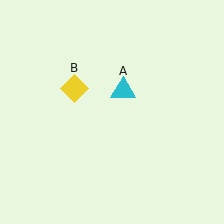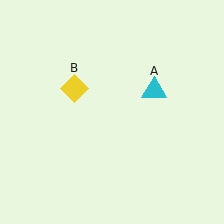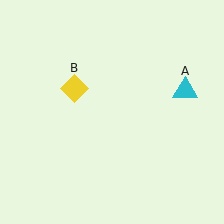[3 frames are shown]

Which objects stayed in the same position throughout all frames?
Yellow diamond (object B) remained stationary.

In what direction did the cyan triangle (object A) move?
The cyan triangle (object A) moved right.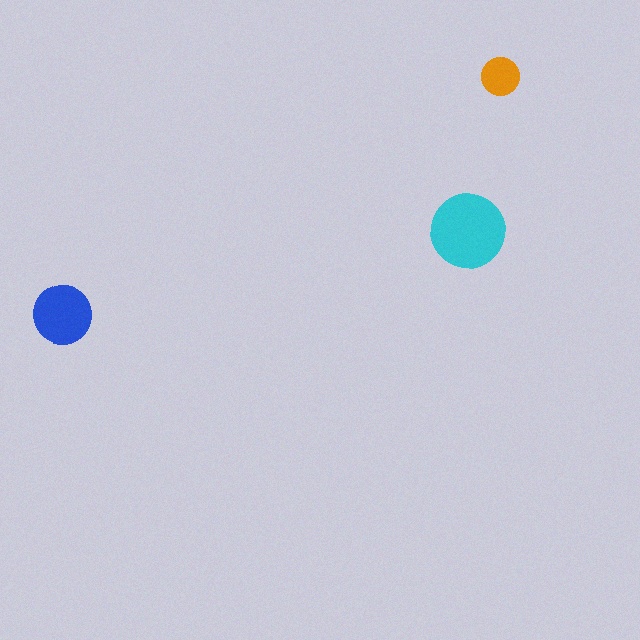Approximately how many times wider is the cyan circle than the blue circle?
About 1.5 times wider.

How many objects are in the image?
There are 3 objects in the image.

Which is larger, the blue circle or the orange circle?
The blue one.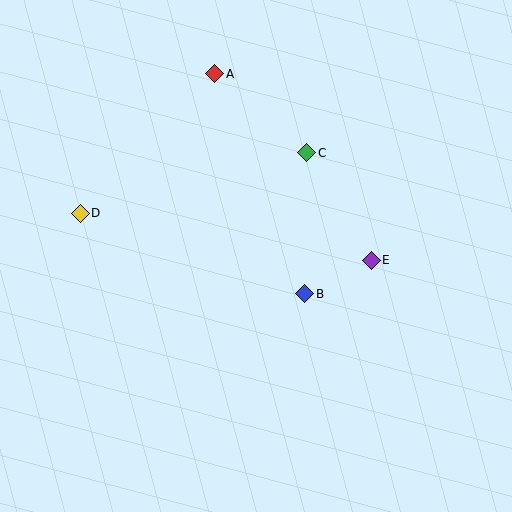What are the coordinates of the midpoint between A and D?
The midpoint between A and D is at (147, 143).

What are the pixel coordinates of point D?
Point D is at (80, 213).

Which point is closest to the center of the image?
Point B at (305, 294) is closest to the center.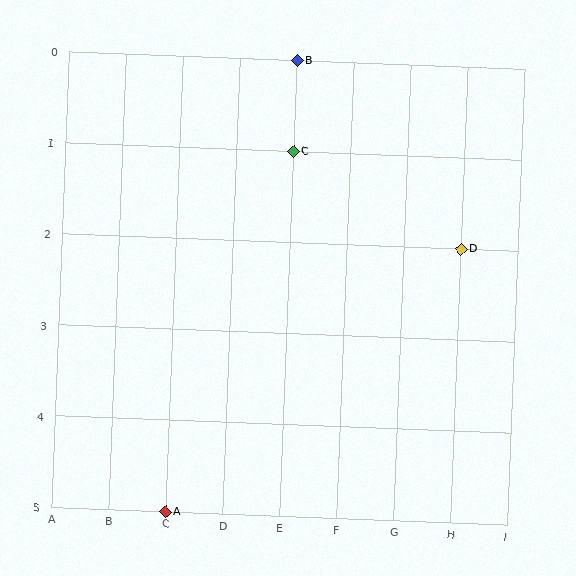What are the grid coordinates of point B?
Point B is at grid coordinates (E, 0).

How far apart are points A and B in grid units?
Points A and B are 2 columns and 5 rows apart (about 5.4 grid units diagonally).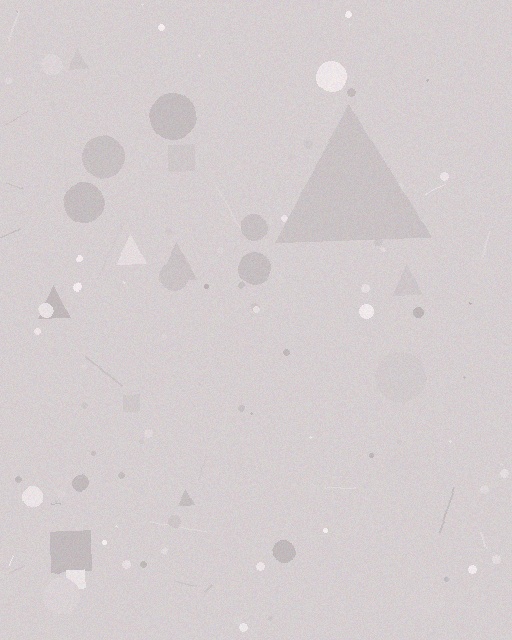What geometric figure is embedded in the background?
A triangle is embedded in the background.